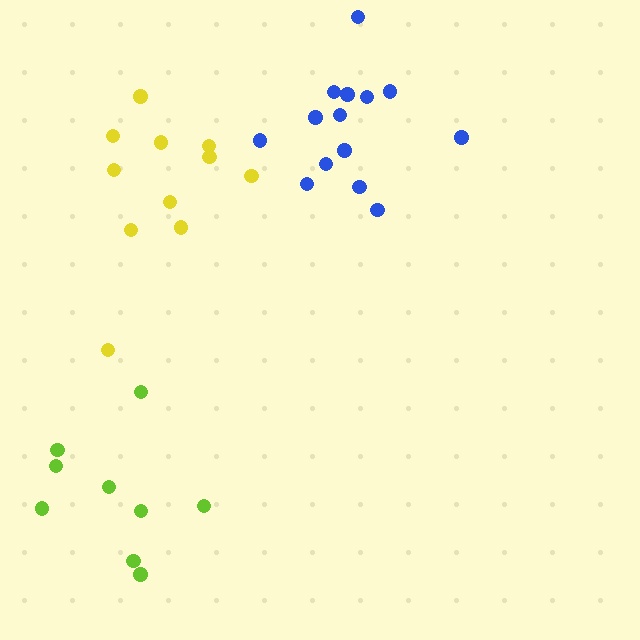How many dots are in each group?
Group 1: 11 dots, Group 2: 14 dots, Group 3: 9 dots (34 total).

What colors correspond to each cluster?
The clusters are colored: yellow, blue, lime.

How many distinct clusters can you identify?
There are 3 distinct clusters.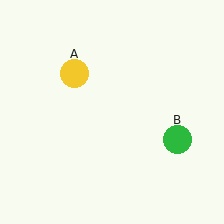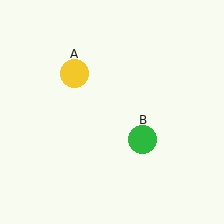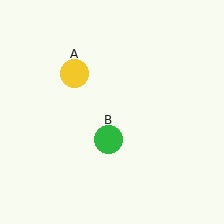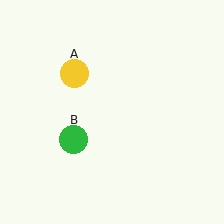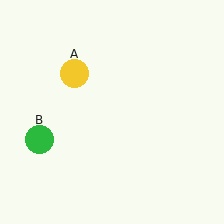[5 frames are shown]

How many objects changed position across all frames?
1 object changed position: green circle (object B).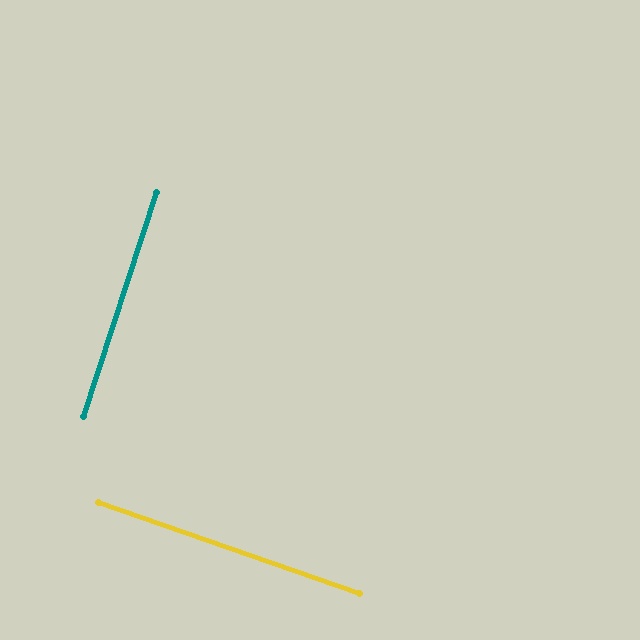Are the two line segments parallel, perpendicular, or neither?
Perpendicular — they meet at approximately 89°.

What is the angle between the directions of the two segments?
Approximately 89 degrees.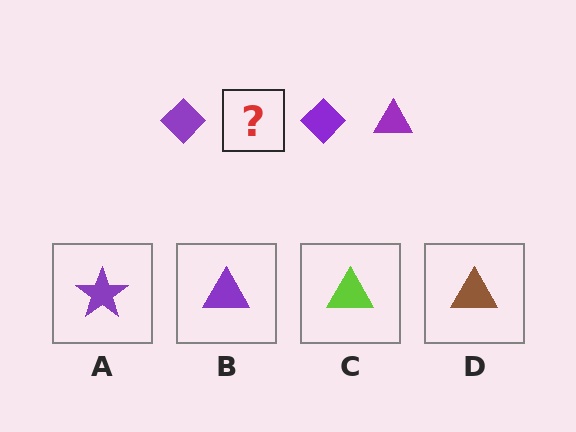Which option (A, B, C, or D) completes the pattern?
B.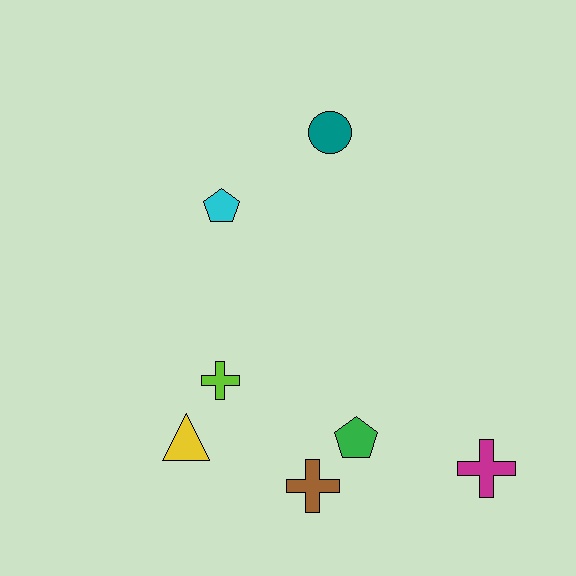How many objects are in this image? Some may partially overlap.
There are 7 objects.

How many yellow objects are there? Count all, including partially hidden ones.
There is 1 yellow object.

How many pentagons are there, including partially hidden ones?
There are 2 pentagons.